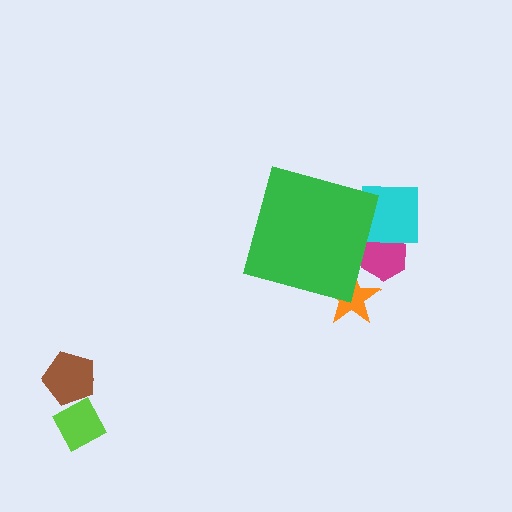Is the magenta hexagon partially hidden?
Yes, the magenta hexagon is partially hidden behind the green diamond.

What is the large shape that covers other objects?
A green diamond.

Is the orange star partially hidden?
Yes, the orange star is partially hidden behind the green diamond.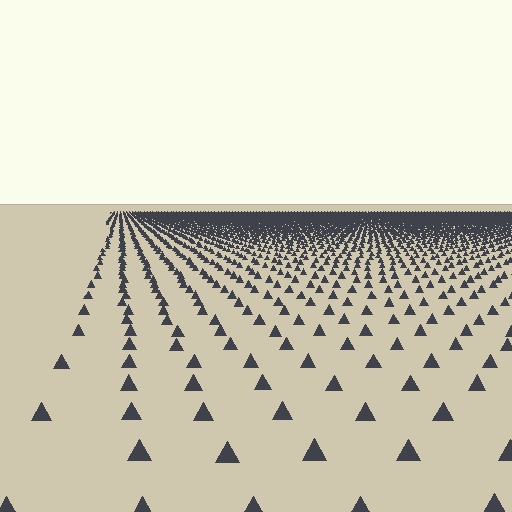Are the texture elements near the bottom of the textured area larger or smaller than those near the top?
Larger. Near the bottom, elements are closer to the viewer and appear at a bigger on-screen size.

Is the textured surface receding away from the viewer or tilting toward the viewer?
The surface is receding away from the viewer. Texture elements get smaller and denser toward the top.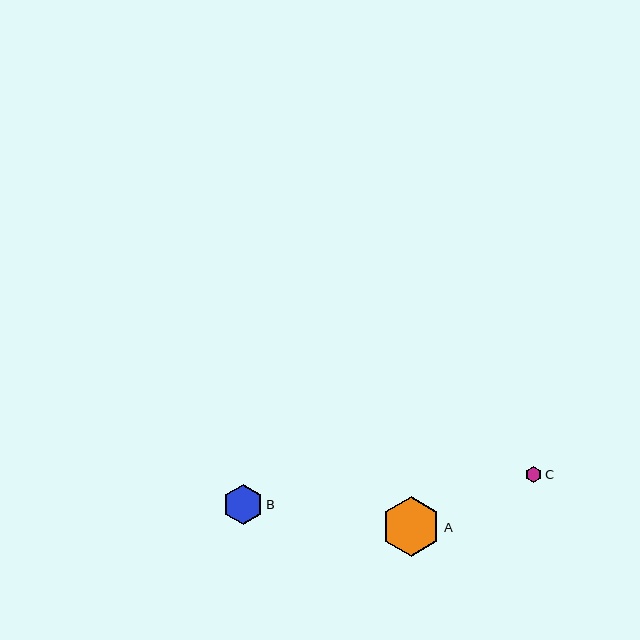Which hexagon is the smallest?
Hexagon C is the smallest with a size of approximately 16 pixels.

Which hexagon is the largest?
Hexagon A is the largest with a size of approximately 60 pixels.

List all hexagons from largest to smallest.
From largest to smallest: A, B, C.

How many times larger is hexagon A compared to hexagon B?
Hexagon A is approximately 1.5 times the size of hexagon B.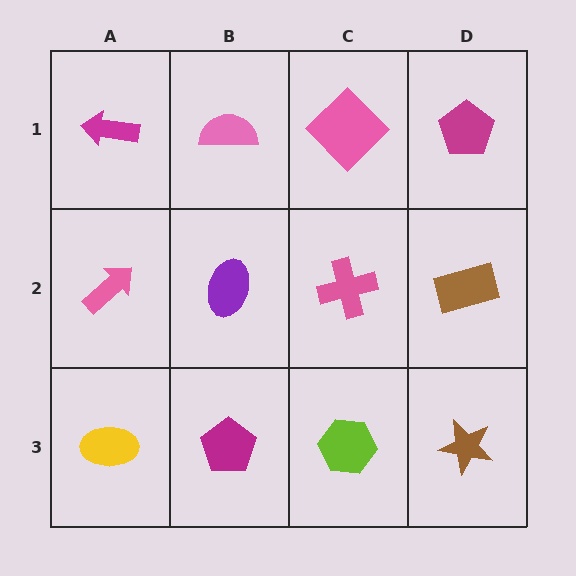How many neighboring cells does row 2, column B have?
4.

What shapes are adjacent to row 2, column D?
A magenta pentagon (row 1, column D), a brown star (row 3, column D), a pink cross (row 2, column C).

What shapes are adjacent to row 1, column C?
A pink cross (row 2, column C), a pink semicircle (row 1, column B), a magenta pentagon (row 1, column D).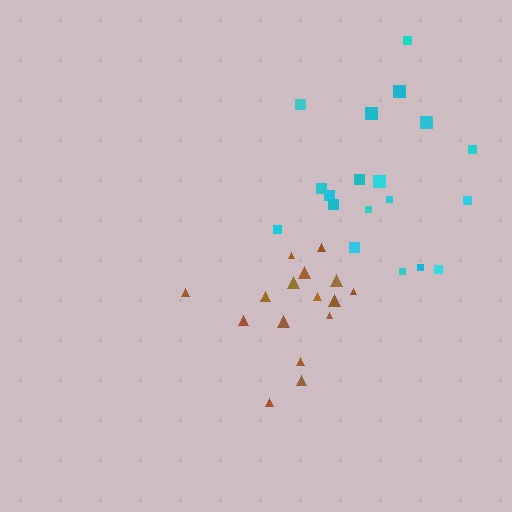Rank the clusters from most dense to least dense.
brown, cyan.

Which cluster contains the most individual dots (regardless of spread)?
Cyan (19).